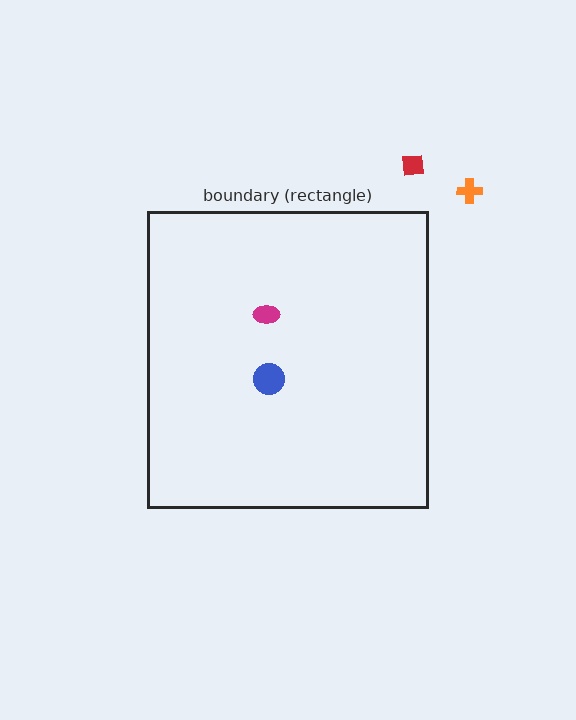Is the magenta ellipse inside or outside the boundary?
Inside.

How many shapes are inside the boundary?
2 inside, 2 outside.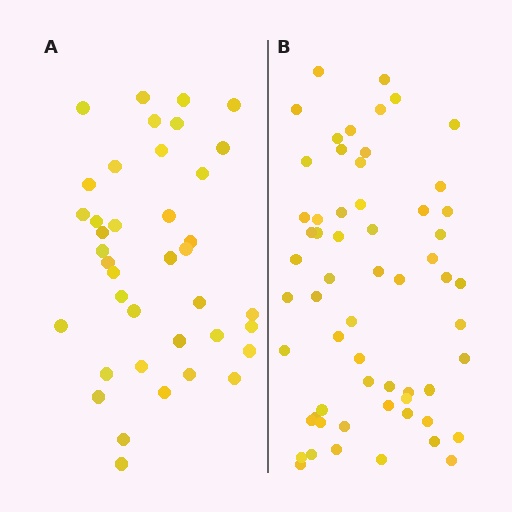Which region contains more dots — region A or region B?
Region B (the right region) has more dots.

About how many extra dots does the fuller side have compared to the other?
Region B has approximately 20 more dots than region A.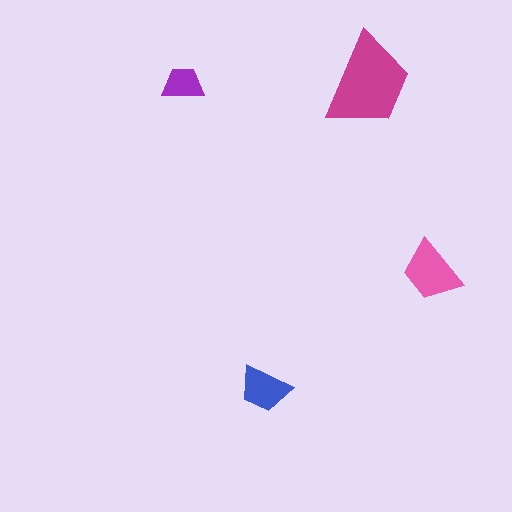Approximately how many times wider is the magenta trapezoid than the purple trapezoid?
About 2 times wider.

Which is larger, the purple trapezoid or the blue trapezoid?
The blue one.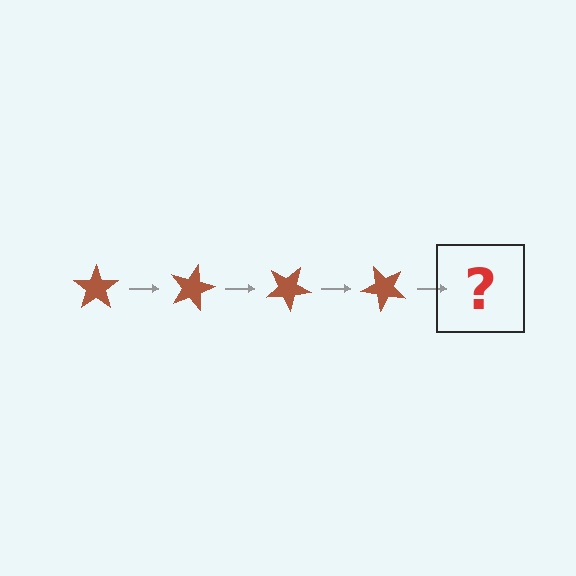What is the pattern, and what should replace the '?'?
The pattern is that the star rotates 15 degrees each step. The '?' should be a brown star rotated 60 degrees.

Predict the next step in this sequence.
The next step is a brown star rotated 60 degrees.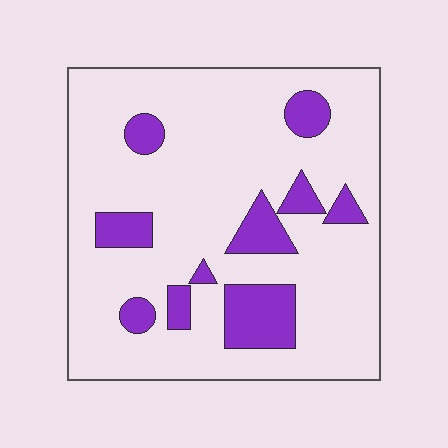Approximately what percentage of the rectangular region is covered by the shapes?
Approximately 15%.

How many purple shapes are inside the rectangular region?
10.